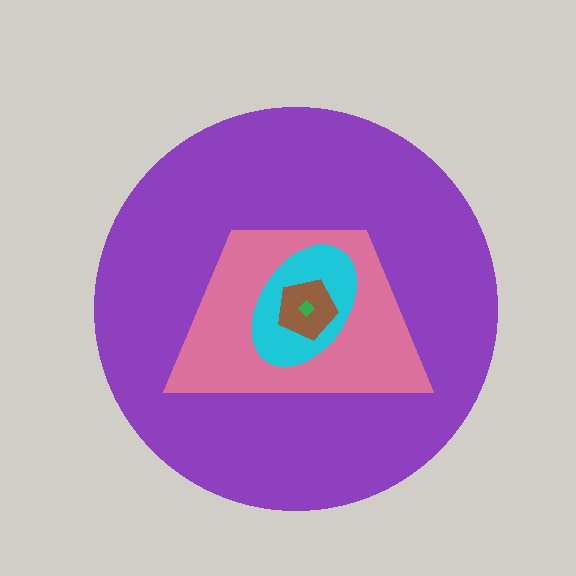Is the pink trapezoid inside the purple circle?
Yes.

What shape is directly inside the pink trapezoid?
The cyan ellipse.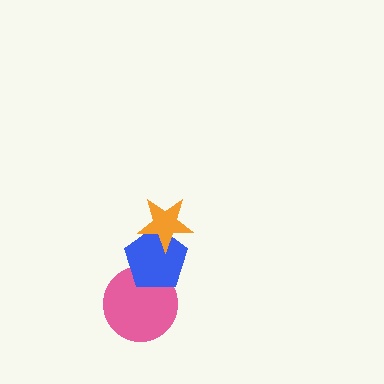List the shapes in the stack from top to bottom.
From top to bottom: the orange star, the blue pentagon, the pink circle.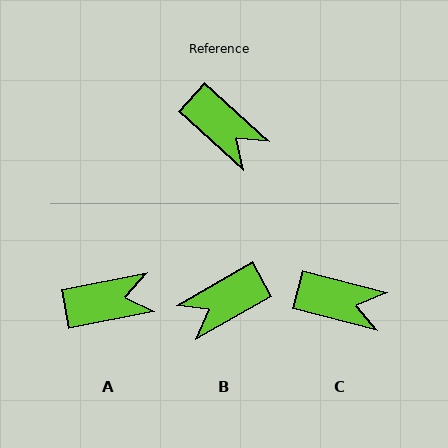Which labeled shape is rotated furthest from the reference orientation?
B, about 108 degrees away.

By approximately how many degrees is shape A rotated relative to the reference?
Approximately 53 degrees counter-clockwise.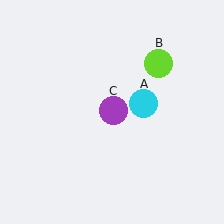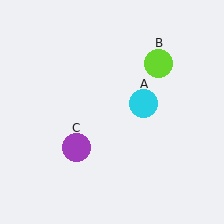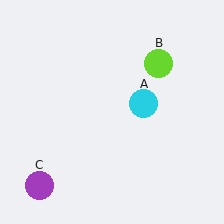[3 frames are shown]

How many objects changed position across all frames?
1 object changed position: purple circle (object C).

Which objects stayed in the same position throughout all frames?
Cyan circle (object A) and lime circle (object B) remained stationary.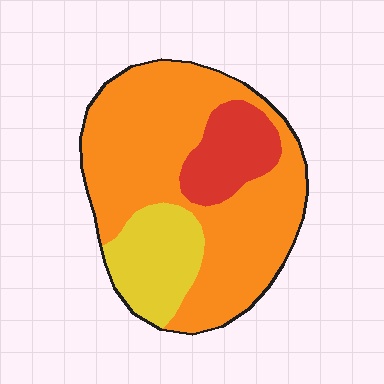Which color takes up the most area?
Orange, at roughly 65%.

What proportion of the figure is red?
Red covers roughly 15% of the figure.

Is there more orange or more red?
Orange.